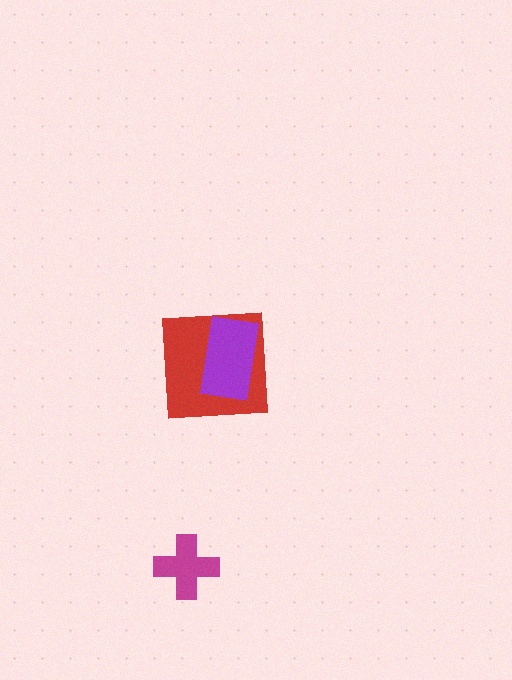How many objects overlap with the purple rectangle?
1 object overlaps with the purple rectangle.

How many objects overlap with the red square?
1 object overlaps with the red square.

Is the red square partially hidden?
Yes, it is partially covered by another shape.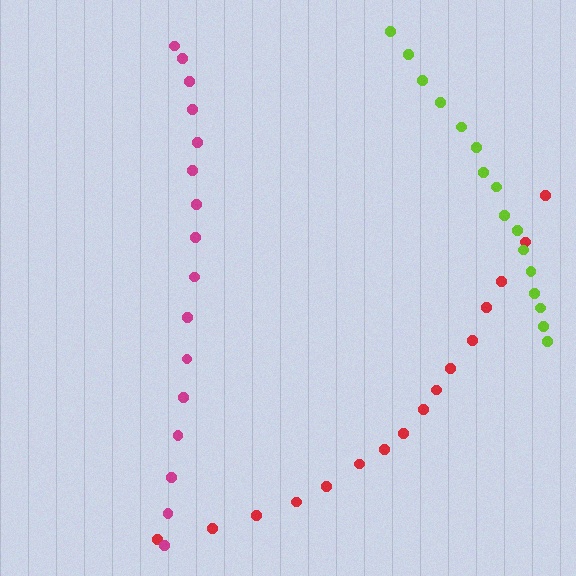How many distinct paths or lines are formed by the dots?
There are 3 distinct paths.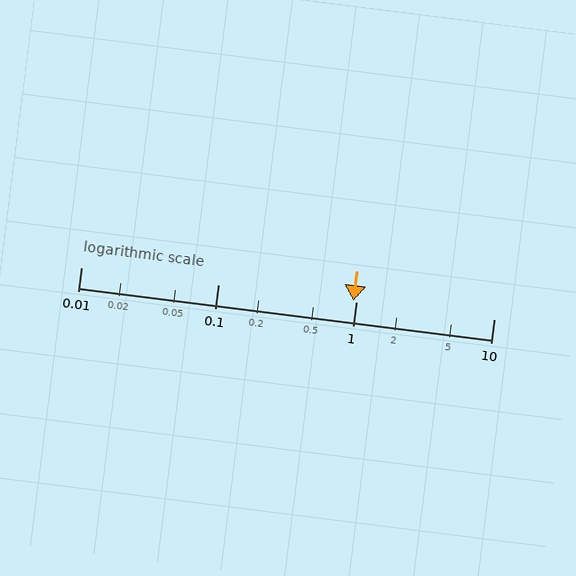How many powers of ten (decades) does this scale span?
The scale spans 3 decades, from 0.01 to 10.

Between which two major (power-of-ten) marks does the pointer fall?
The pointer is between 0.1 and 1.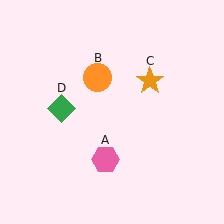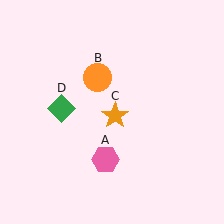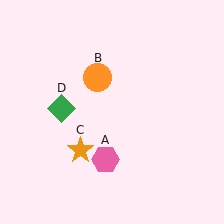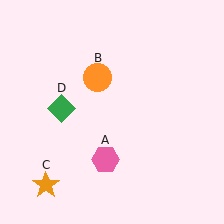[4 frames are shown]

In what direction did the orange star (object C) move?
The orange star (object C) moved down and to the left.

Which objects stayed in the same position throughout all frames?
Pink hexagon (object A) and orange circle (object B) and green diamond (object D) remained stationary.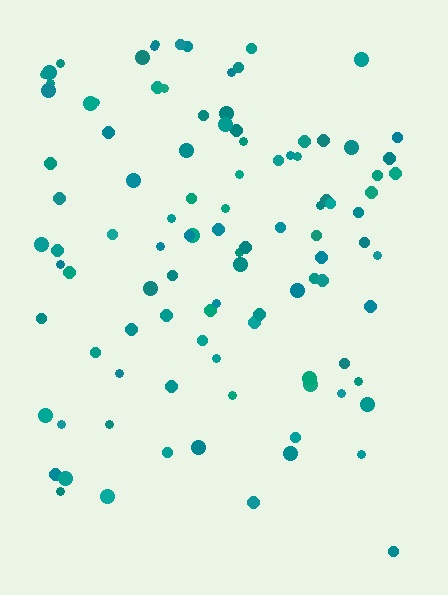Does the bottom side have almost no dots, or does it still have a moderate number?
Still a moderate number, just noticeably fewer than the top.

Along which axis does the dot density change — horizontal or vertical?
Vertical.